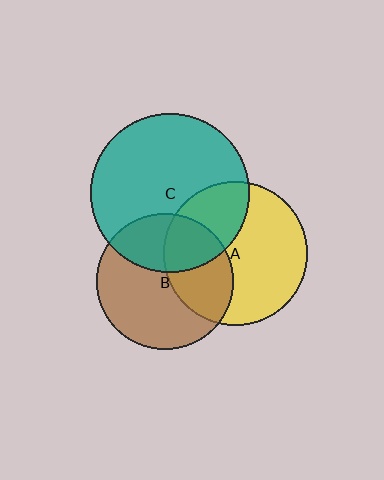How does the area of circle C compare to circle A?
Approximately 1.2 times.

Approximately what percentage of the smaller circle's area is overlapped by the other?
Approximately 35%.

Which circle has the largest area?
Circle C (teal).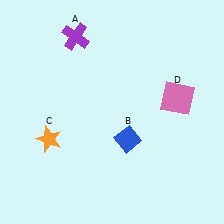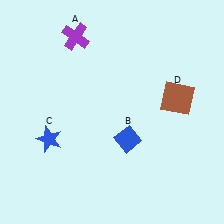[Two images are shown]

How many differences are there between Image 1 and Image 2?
There are 2 differences between the two images.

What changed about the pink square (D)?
In Image 1, D is pink. In Image 2, it changed to brown.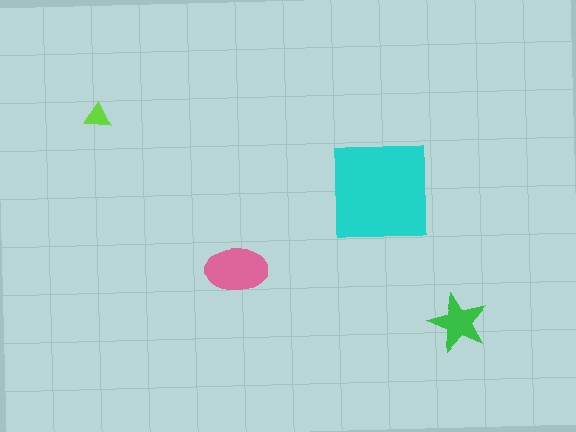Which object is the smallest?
The lime triangle.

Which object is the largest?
The cyan square.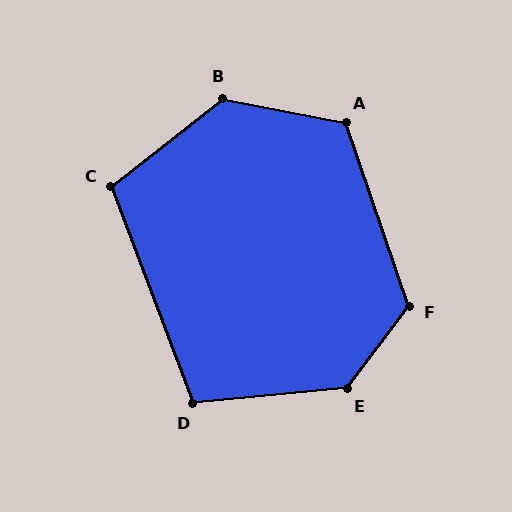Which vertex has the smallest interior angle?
D, at approximately 105 degrees.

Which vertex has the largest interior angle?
E, at approximately 132 degrees.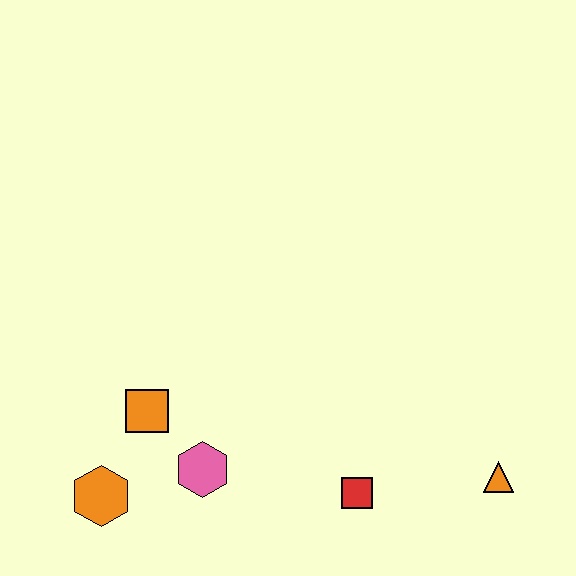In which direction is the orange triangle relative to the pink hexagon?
The orange triangle is to the right of the pink hexagon.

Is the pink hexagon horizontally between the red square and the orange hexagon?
Yes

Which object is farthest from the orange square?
The orange triangle is farthest from the orange square.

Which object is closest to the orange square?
The pink hexagon is closest to the orange square.